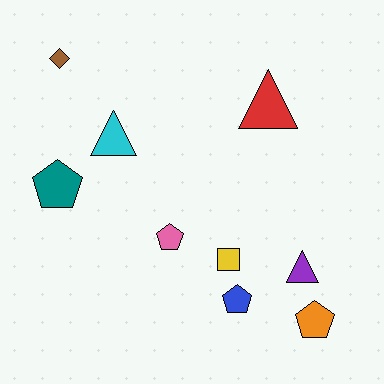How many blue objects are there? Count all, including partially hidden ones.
There is 1 blue object.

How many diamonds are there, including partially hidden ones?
There is 1 diamond.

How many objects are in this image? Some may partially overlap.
There are 9 objects.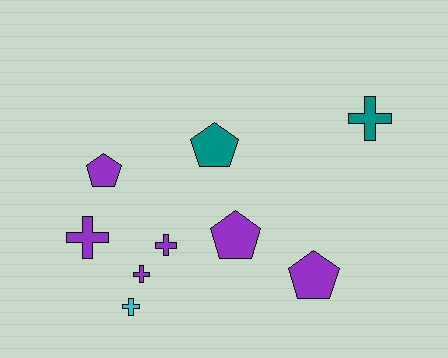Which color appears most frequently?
Purple, with 6 objects.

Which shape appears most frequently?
Cross, with 5 objects.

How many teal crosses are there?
There is 1 teal cross.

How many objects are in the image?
There are 9 objects.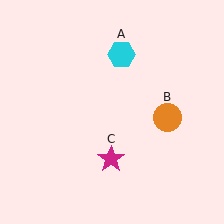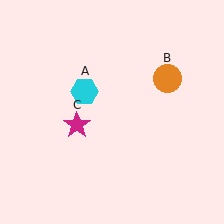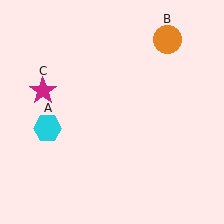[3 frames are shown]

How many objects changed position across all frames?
3 objects changed position: cyan hexagon (object A), orange circle (object B), magenta star (object C).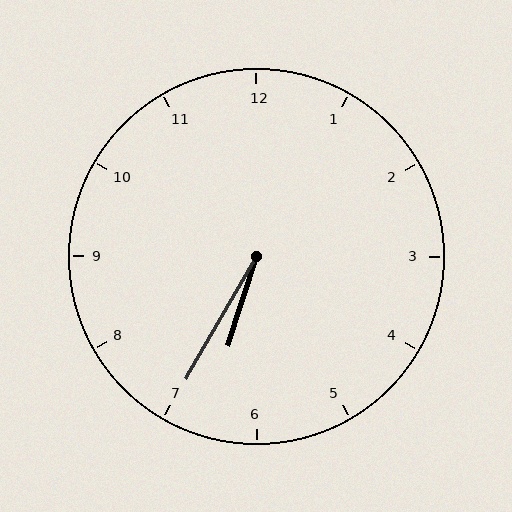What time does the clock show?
6:35.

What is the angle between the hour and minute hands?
Approximately 12 degrees.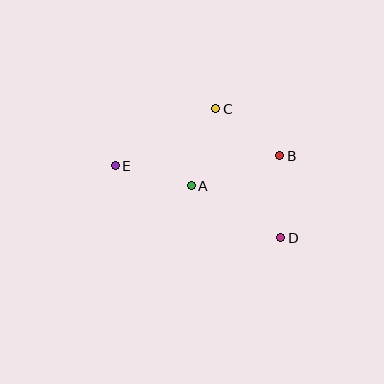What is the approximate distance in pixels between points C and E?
The distance between C and E is approximately 116 pixels.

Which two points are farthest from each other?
Points D and E are farthest from each other.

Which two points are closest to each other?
Points A and E are closest to each other.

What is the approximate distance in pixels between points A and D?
The distance between A and D is approximately 104 pixels.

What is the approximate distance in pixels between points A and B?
The distance between A and B is approximately 93 pixels.